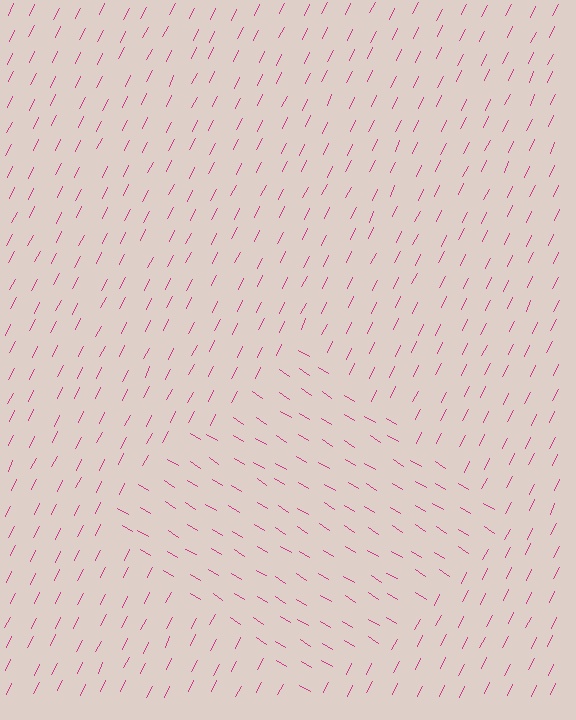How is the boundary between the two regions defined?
The boundary is defined purely by a change in line orientation (approximately 85 degrees difference). All lines are the same color and thickness.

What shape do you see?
I see a diamond.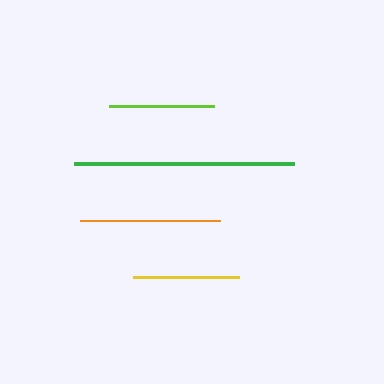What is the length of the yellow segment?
The yellow segment is approximately 105 pixels long.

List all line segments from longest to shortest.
From longest to shortest: green, orange, lime, yellow.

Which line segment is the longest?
The green line is the longest at approximately 220 pixels.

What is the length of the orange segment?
The orange segment is approximately 140 pixels long.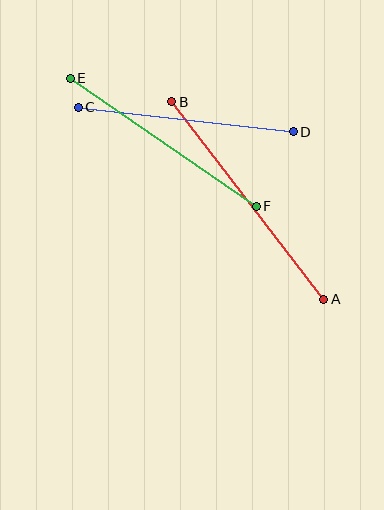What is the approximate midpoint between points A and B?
The midpoint is at approximately (248, 201) pixels.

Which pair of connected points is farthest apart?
Points A and B are farthest apart.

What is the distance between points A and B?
The distance is approximately 249 pixels.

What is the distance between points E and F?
The distance is approximately 225 pixels.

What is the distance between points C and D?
The distance is approximately 217 pixels.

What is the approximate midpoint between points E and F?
The midpoint is at approximately (163, 142) pixels.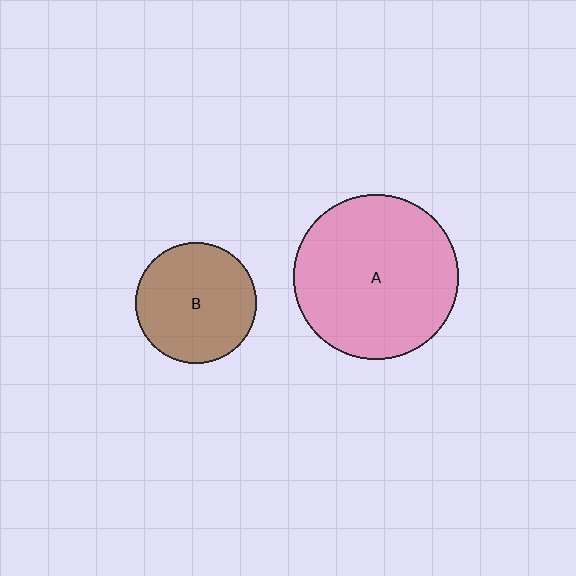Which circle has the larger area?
Circle A (pink).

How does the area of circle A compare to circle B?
Approximately 1.8 times.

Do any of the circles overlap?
No, none of the circles overlap.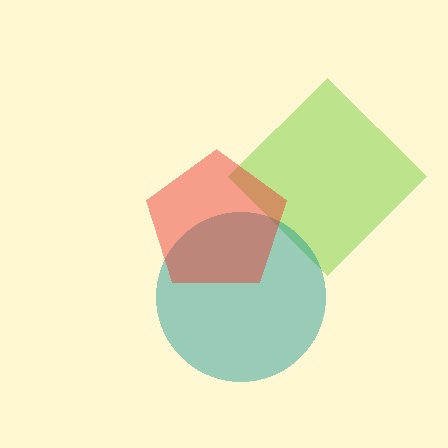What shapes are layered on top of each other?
The layered shapes are: a lime diamond, a teal circle, a red pentagon.